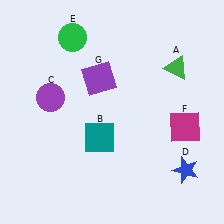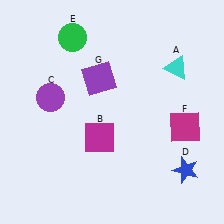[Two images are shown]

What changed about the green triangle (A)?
In Image 1, A is green. In Image 2, it changed to cyan.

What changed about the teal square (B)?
In Image 1, B is teal. In Image 2, it changed to magenta.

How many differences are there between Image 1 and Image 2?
There are 2 differences between the two images.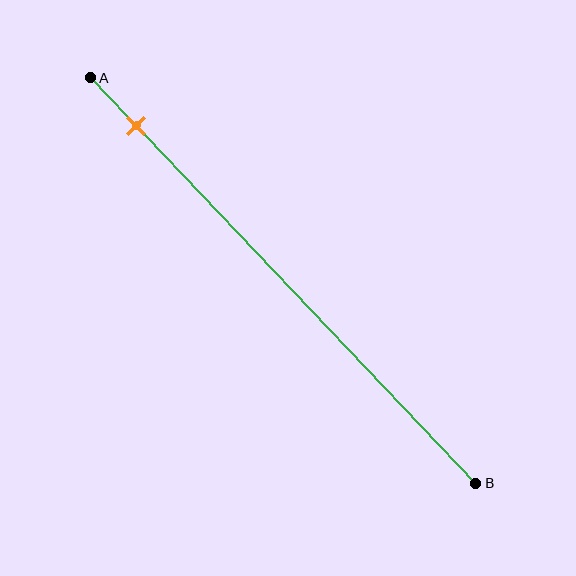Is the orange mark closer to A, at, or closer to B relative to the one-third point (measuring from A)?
The orange mark is closer to point A than the one-third point of segment AB.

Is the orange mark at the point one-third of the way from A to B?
No, the mark is at about 10% from A, not at the 33% one-third point.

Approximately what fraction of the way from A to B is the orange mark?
The orange mark is approximately 10% of the way from A to B.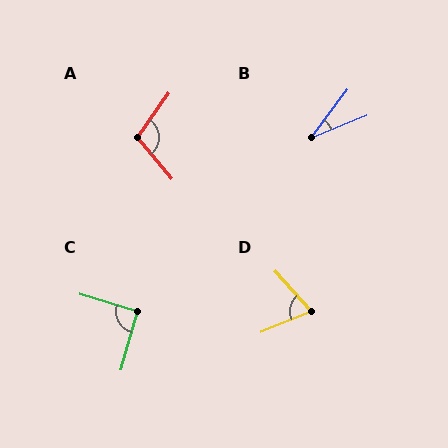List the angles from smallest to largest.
B (31°), D (70°), C (91°), A (105°).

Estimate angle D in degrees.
Approximately 70 degrees.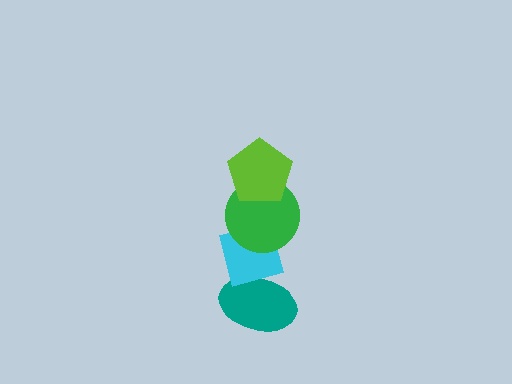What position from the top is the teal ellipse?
The teal ellipse is 4th from the top.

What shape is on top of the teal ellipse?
The cyan square is on top of the teal ellipse.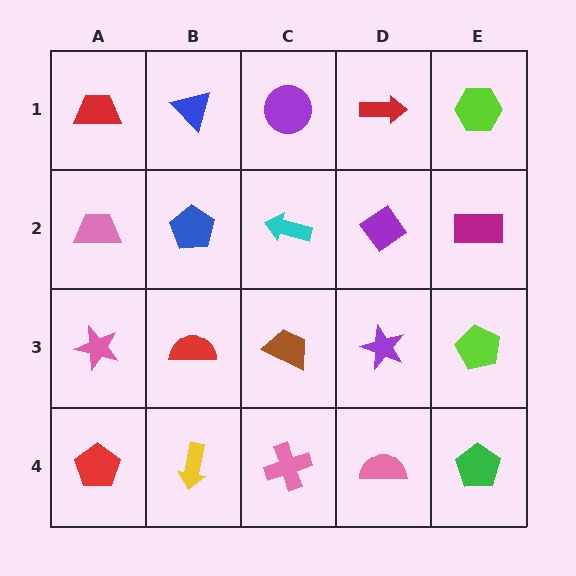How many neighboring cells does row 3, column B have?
4.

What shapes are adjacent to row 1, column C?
A cyan arrow (row 2, column C), a blue triangle (row 1, column B), a red arrow (row 1, column D).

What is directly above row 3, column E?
A magenta rectangle.